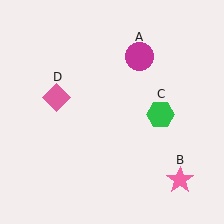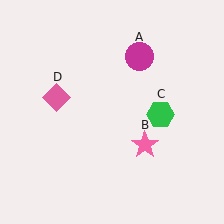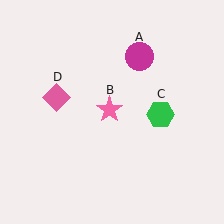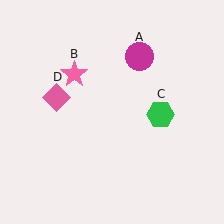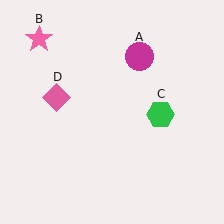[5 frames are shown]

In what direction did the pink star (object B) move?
The pink star (object B) moved up and to the left.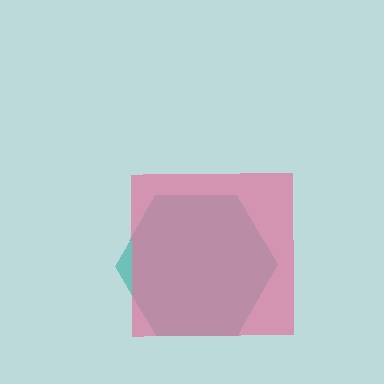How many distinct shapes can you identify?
There are 2 distinct shapes: a teal hexagon, a pink square.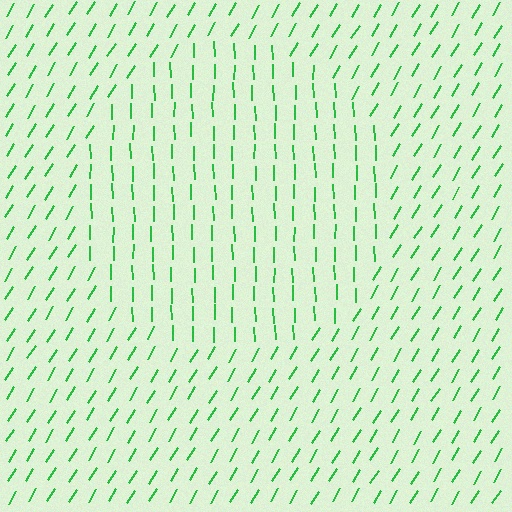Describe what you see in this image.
The image is filled with small green line segments. A circle region in the image has lines oriented differently from the surrounding lines, creating a visible texture boundary.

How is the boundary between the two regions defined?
The boundary is defined purely by a change in line orientation (approximately 32 degrees difference). All lines are the same color and thickness.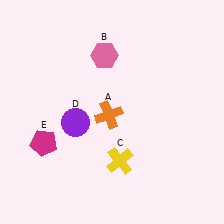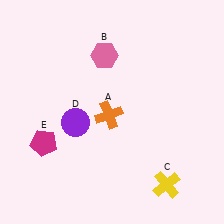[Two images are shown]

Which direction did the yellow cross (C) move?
The yellow cross (C) moved right.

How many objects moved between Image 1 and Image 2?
1 object moved between the two images.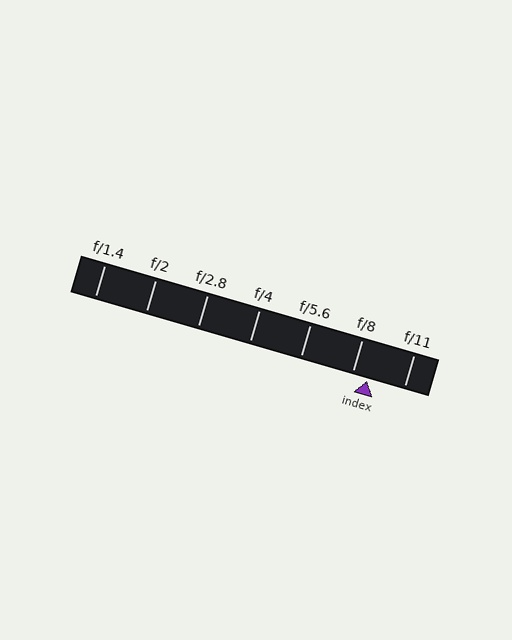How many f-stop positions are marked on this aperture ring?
There are 7 f-stop positions marked.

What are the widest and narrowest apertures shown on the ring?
The widest aperture shown is f/1.4 and the narrowest is f/11.